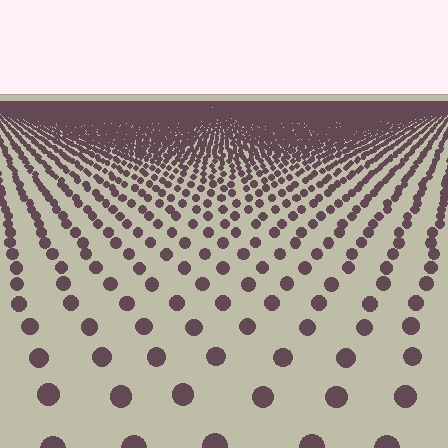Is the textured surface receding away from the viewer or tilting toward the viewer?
The surface is receding away from the viewer. Texture elements get smaller and denser toward the top.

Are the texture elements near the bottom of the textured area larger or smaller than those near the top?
Larger. Near the bottom, elements are closer to the viewer and appear at a bigger on-screen size.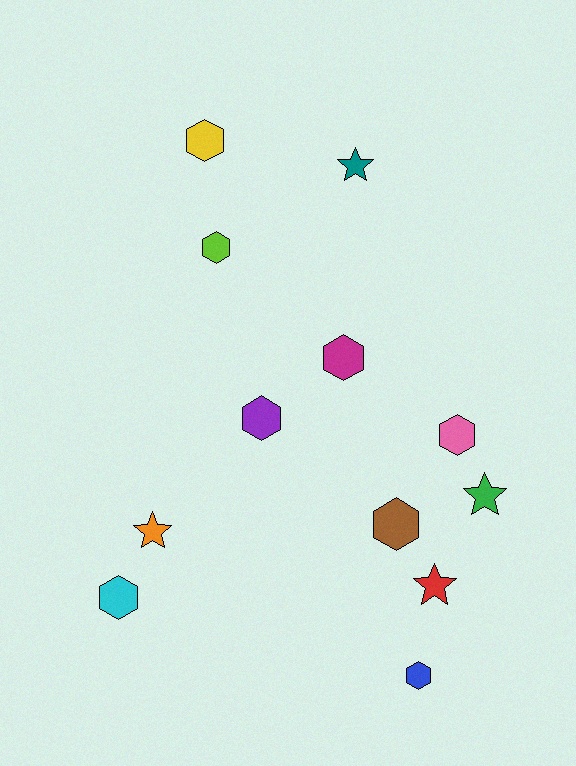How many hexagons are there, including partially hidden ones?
There are 8 hexagons.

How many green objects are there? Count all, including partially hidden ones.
There is 1 green object.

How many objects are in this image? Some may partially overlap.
There are 12 objects.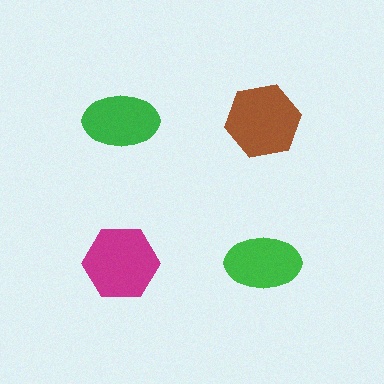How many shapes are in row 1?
2 shapes.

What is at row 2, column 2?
A green ellipse.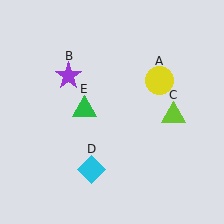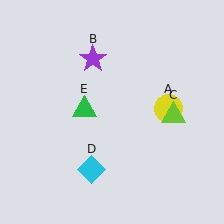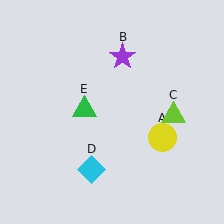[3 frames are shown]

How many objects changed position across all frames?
2 objects changed position: yellow circle (object A), purple star (object B).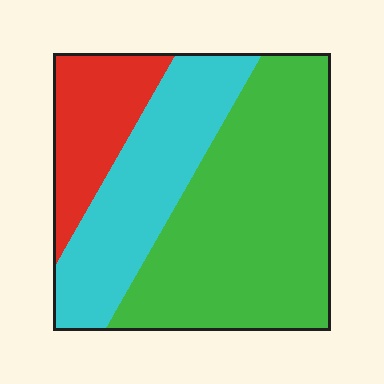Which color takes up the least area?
Red, at roughly 15%.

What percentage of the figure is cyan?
Cyan covers 30% of the figure.